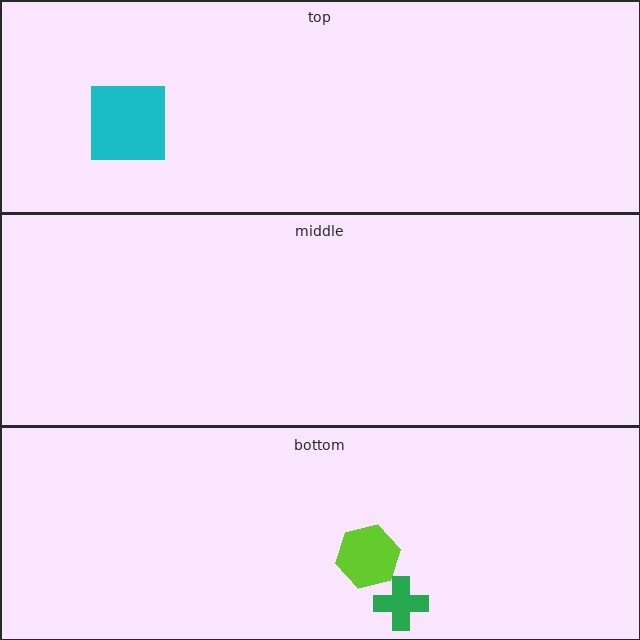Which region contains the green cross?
The bottom region.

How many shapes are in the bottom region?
2.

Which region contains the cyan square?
The top region.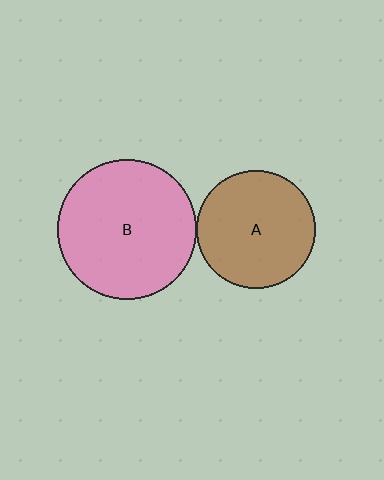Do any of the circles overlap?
No, none of the circles overlap.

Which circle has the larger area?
Circle B (pink).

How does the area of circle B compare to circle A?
Approximately 1.4 times.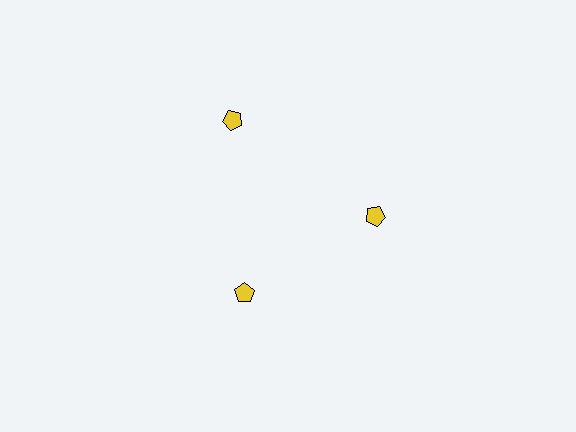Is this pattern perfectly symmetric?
No. The 3 yellow pentagons are arranged in a ring, but one element near the 11 o'clock position is pushed outward from the center, breaking the 3-fold rotational symmetry.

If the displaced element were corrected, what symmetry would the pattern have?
It would have 3-fold rotational symmetry — the pattern would map onto itself every 120 degrees.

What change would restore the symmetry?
The symmetry would be restored by moving it inward, back onto the ring so that all 3 pentagons sit at equal angles and equal distance from the center.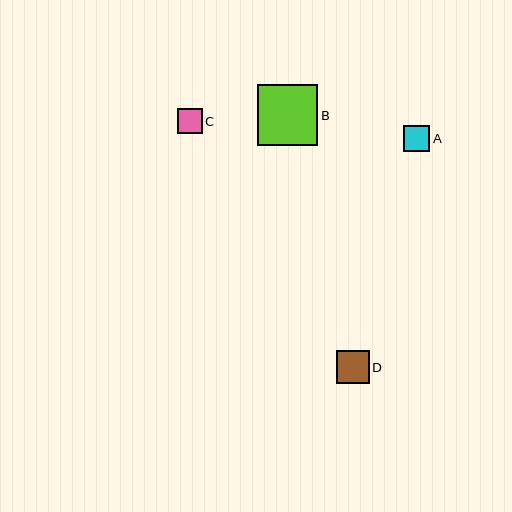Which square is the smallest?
Square C is the smallest with a size of approximately 24 pixels.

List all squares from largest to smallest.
From largest to smallest: B, D, A, C.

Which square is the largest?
Square B is the largest with a size of approximately 61 pixels.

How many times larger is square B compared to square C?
Square B is approximately 2.5 times the size of square C.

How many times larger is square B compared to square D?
Square B is approximately 1.8 times the size of square D.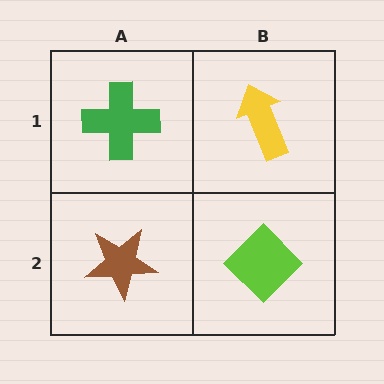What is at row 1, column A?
A green cross.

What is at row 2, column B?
A lime diamond.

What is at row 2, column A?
A brown star.